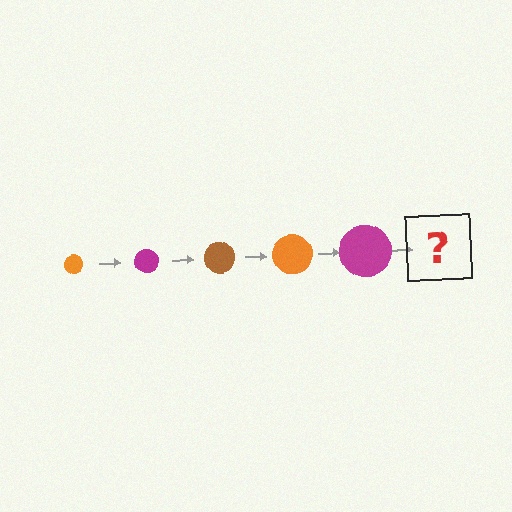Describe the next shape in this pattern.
It should be a brown circle, larger than the previous one.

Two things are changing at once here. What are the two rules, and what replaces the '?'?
The two rules are that the circle grows larger each step and the color cycles through orange, magenta, and brown. The '?' should be a brown circle, larger than the previous one.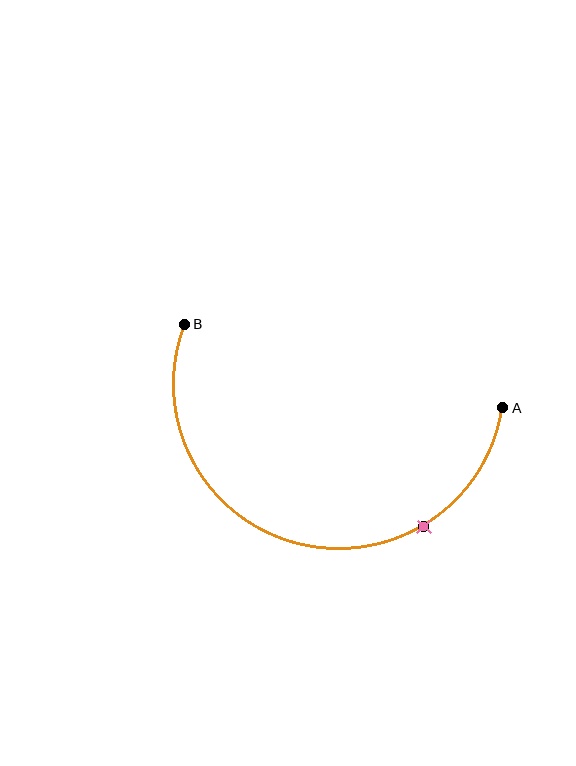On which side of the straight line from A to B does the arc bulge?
The arc bulges below the straight line connecting A and B.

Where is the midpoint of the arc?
The arc midpoint is the point on the curve farthest from the straight line joining A and B. It sits below that line.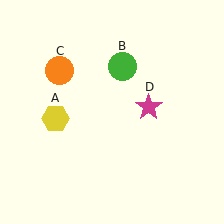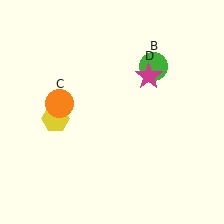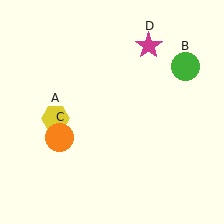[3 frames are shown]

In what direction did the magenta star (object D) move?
The magenta star (object D) moved up.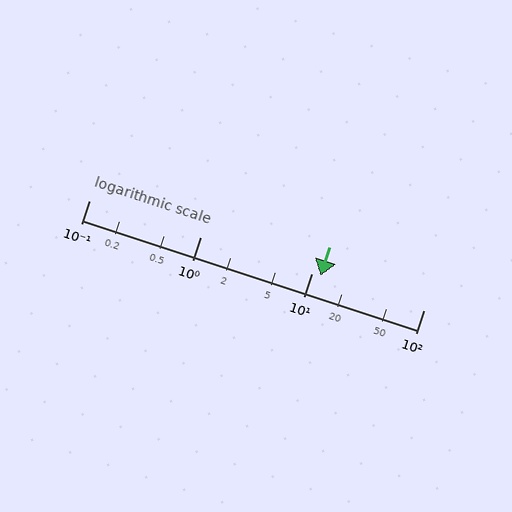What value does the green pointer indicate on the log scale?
The pointer indicates approximately 12.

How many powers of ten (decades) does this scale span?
The scale spans 3 decades, from 0.1 to 100.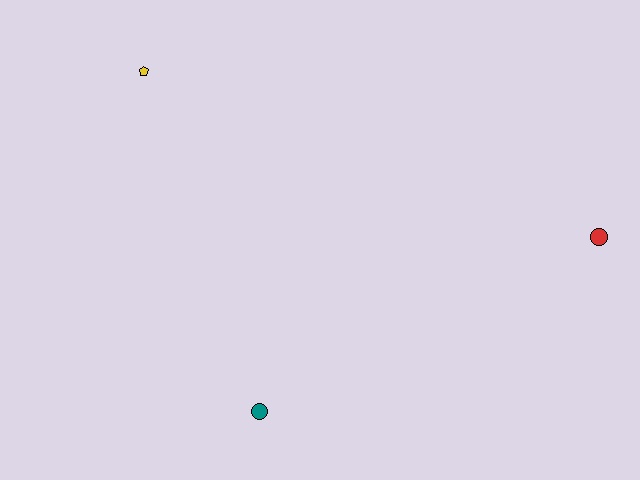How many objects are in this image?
There are 3 objects.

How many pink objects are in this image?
There are no pink objects.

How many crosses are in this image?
There are no crosses.